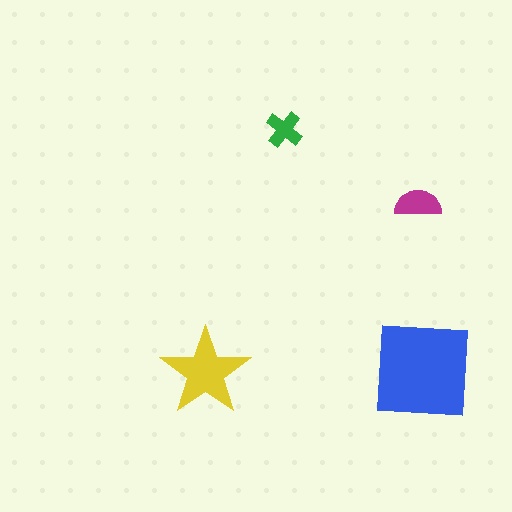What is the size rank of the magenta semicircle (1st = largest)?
3rd.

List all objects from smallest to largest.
The green cross, the magenta semicircle, the yellow star, the blue square.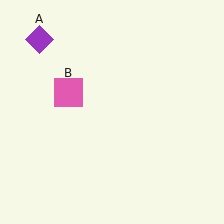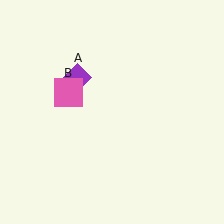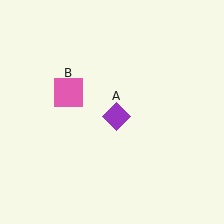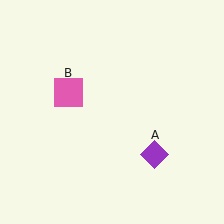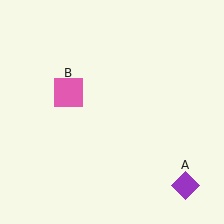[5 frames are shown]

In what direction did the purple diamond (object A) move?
The purple diamond (object A) moved down and to the right.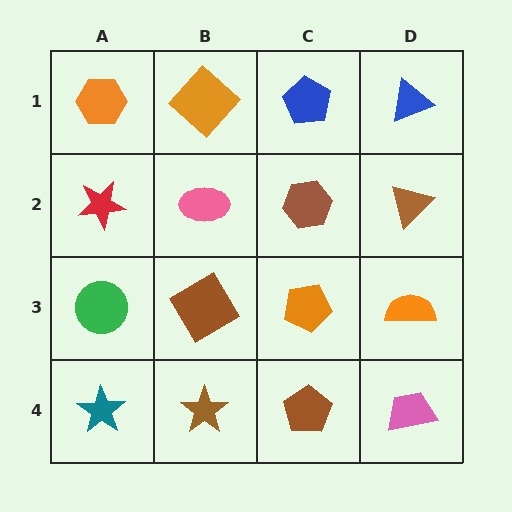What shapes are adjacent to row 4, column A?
A green circle (row 3, column A), a brown star (row 4, column B).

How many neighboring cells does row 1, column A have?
2.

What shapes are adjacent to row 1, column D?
A brown triangle (row 2, column D), a blue pentagon (row 1, column C).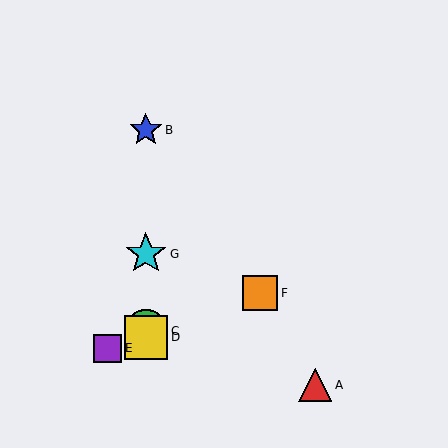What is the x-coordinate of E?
Object E is at x≈108.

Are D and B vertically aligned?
Yes, both are at x≈146.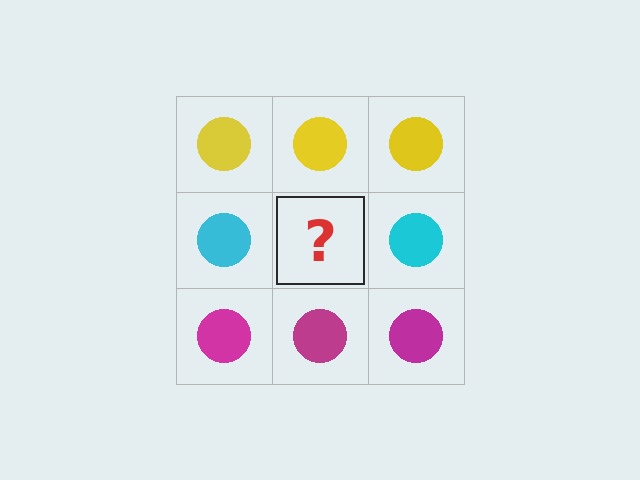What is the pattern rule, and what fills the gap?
The rule is that each row has a consistent color. The gap should be filled with a cyan circle.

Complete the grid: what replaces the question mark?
The question mark should be replaced with a cyan circle.